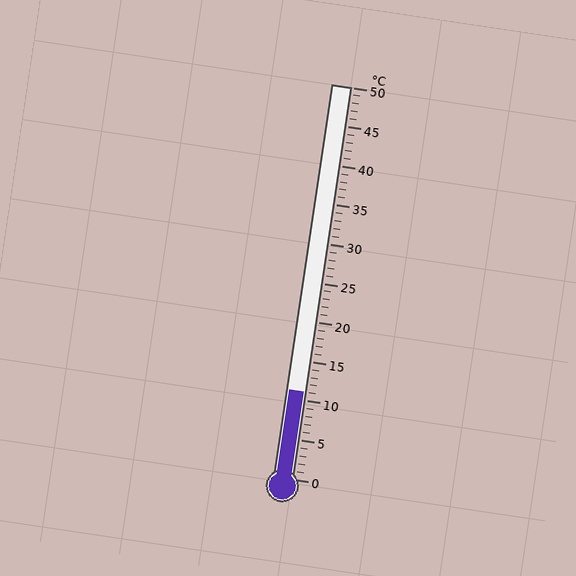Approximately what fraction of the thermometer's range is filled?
The thermometer is filled to approximately 20% of its range.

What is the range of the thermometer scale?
The thermometer scale ranges from 0°C to 50°C.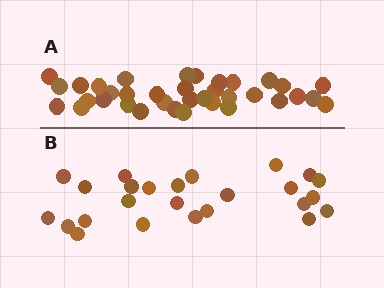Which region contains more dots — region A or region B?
Region A (the top region) has more dots.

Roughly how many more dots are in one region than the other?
Region A has roughly 12 or so more dots than region B.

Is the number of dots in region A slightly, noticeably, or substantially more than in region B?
Region A has noticeably more, but not dramatically so. The ratio is roughly 1.4 to 1.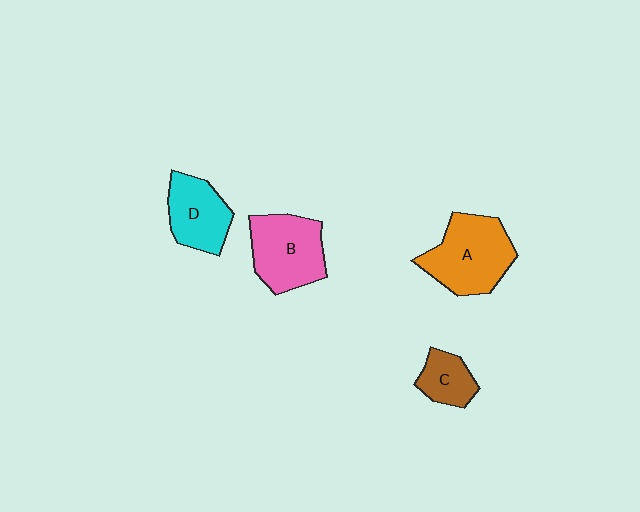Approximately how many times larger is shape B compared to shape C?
Approximately 2.0 times.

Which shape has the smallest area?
Shape C (brown).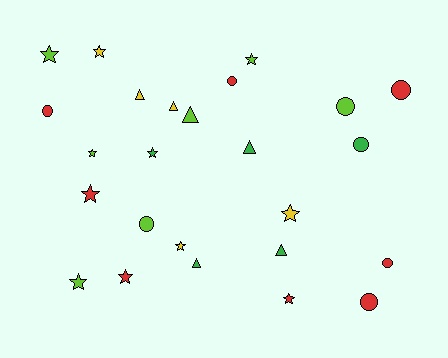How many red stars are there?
There are 3 red stars.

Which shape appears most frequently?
Star, with 11 objects.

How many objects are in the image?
There are 25 objects.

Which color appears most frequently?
Red, with 8 objects.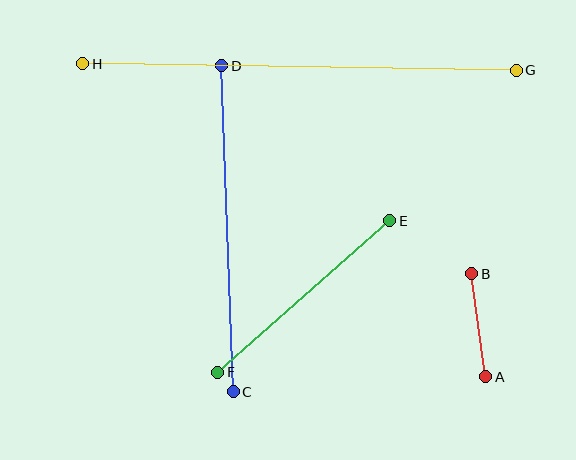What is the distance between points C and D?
The distance is approximately 326 pixels.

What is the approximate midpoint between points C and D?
The midpoint is at approximately (227, 229) pixels.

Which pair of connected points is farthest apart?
Points G and H are farthest apart.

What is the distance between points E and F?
The distance is approximately 229 pixels.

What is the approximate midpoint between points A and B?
The midpoint is at approximately (479, 325) pixels.